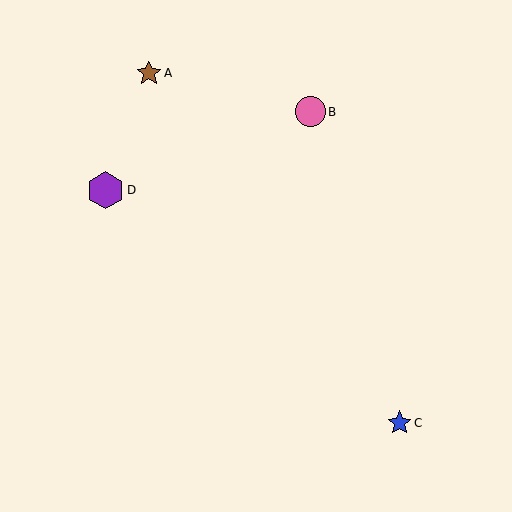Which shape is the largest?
The purple hexagon (labeled D) is the largest.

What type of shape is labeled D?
Shape D is a purple hexagon.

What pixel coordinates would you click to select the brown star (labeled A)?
Click at (149, 73) to select the brown star A.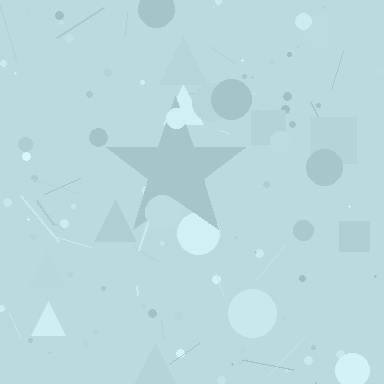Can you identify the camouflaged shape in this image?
The camouflaged shape is a star.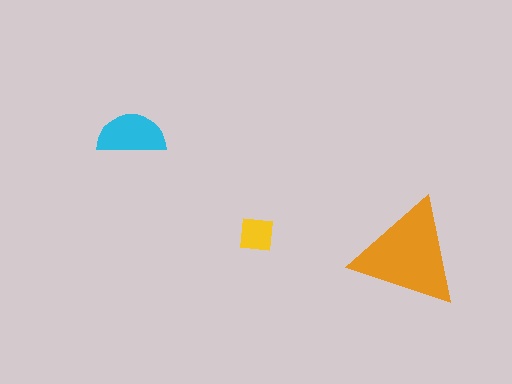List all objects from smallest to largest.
The yellow square, the cyan semicircle, the orange triangle.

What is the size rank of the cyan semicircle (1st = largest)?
2nd.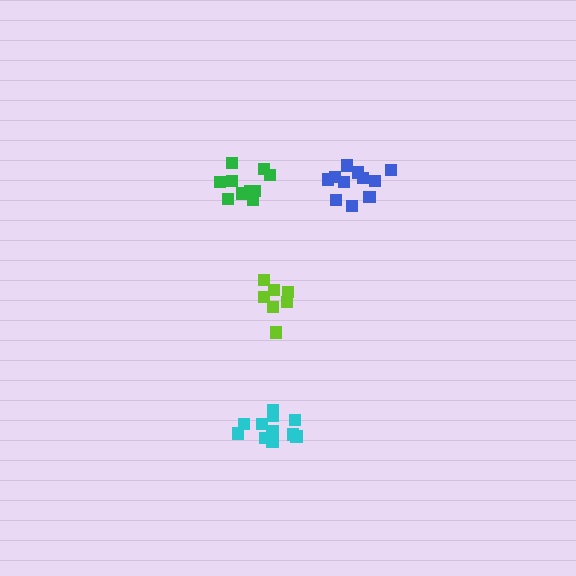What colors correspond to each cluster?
The clusters are colored: blue, cyan, green, lime.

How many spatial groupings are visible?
There are 4 spatial groupings.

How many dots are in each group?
Group 1: 11 dots, Group 2: 11 dots, Group 3: 10 dots, Group 4: 7 dots (39 total).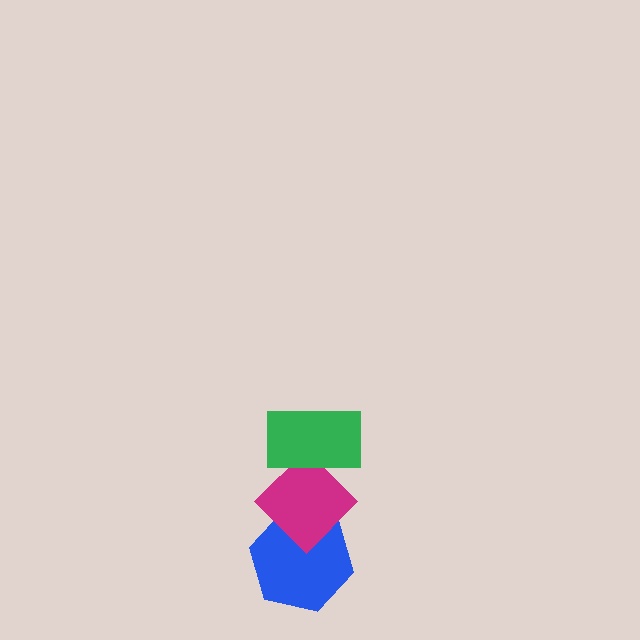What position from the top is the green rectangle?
The green rectangle is 1st from the top.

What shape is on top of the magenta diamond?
The green rectangle is on top of the magenta diamond.